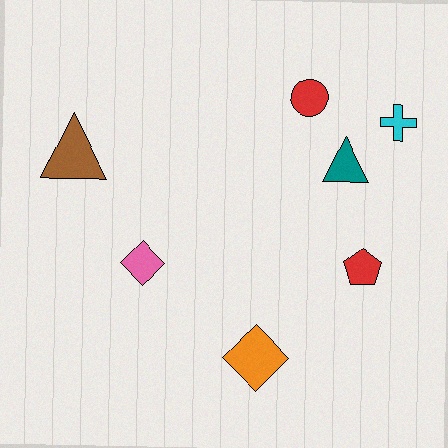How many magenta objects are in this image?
There are no magenta objects.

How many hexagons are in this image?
There are no hexagons.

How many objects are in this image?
There are 7 objects.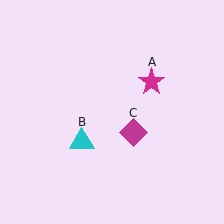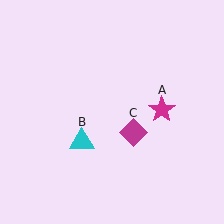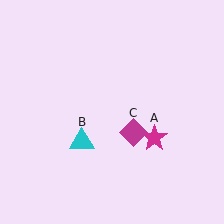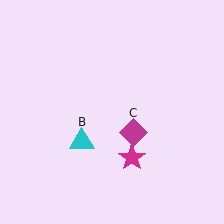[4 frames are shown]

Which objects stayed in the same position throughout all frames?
Cyan triangle (object B) and magenta diamond (object C) remained stationary.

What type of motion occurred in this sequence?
The magenta star (object A) rotated clockwise around the center of the scene.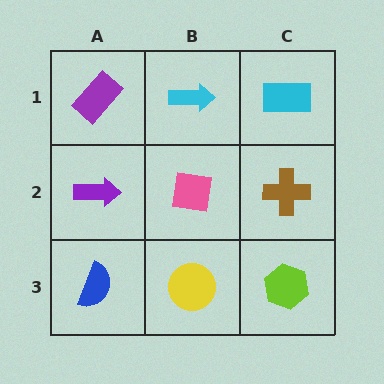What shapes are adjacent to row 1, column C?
A brown cross (row 2, column C), a cyan arrow (row 1, column B).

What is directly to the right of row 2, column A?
A pink square.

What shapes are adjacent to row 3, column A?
A purple arrow (row 2, column A), a yellow circle (row 3, column B).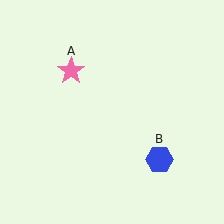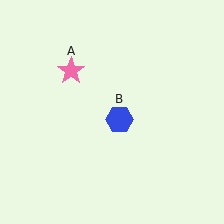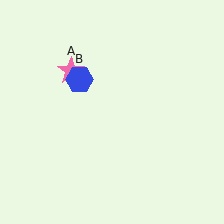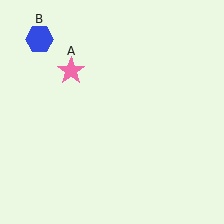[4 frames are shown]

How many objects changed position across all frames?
1 object changed position: blue hexagon (object B).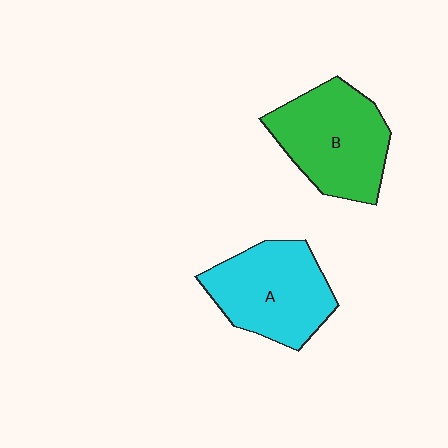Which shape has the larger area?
Shape B (green).